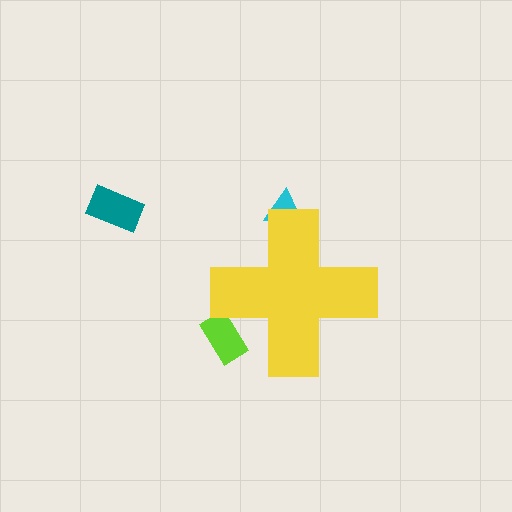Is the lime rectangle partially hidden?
Yes, the lime rectangle is partially hidden behind the yellow cross.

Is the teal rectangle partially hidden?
No, the teal rectangle is fully visible.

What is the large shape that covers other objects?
A yellow cross.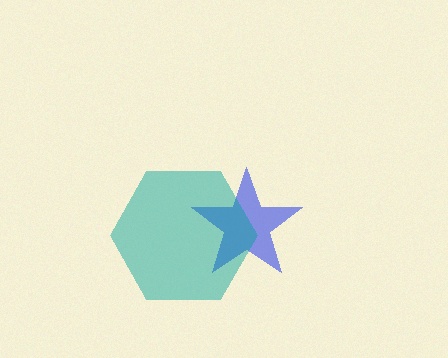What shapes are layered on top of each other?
The layered shapes are: a blue star, a teal hexagon.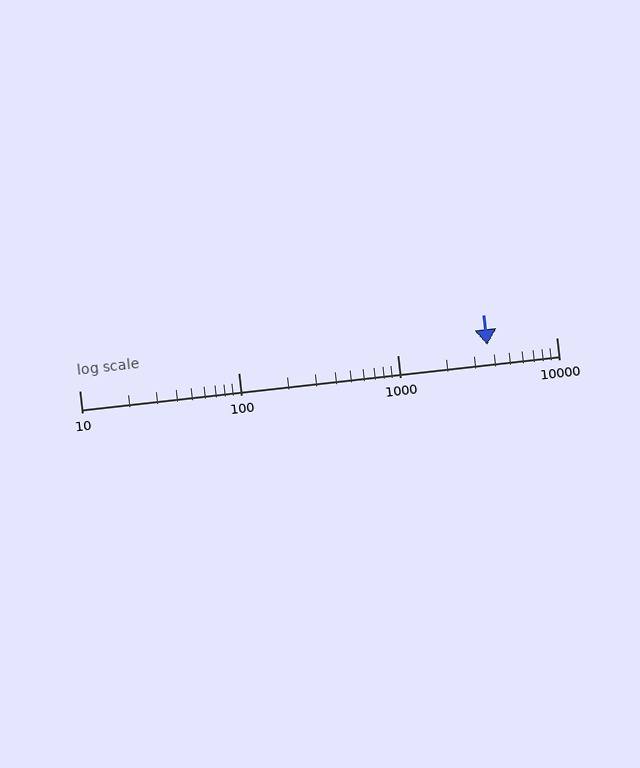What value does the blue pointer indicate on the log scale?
The pointer indicates approximately 3700.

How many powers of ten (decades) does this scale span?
The scale spans 3 decades, from 10 to 10000.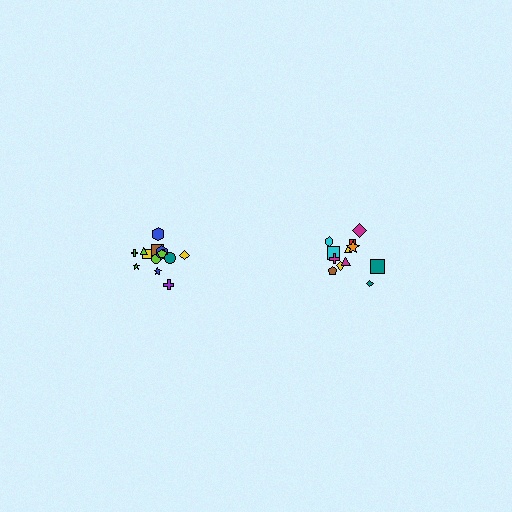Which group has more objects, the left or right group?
The left group.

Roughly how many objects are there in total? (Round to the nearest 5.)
Roughly 25 objects in total.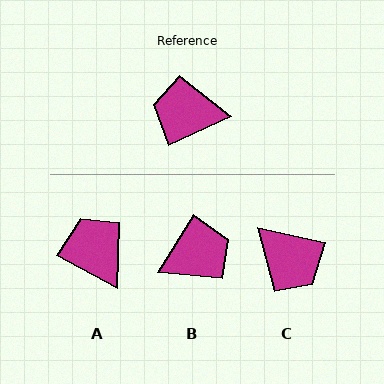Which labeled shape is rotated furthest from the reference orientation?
B, about 147 degrees away.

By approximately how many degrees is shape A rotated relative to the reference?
Approximately 53 degrees clockwise.